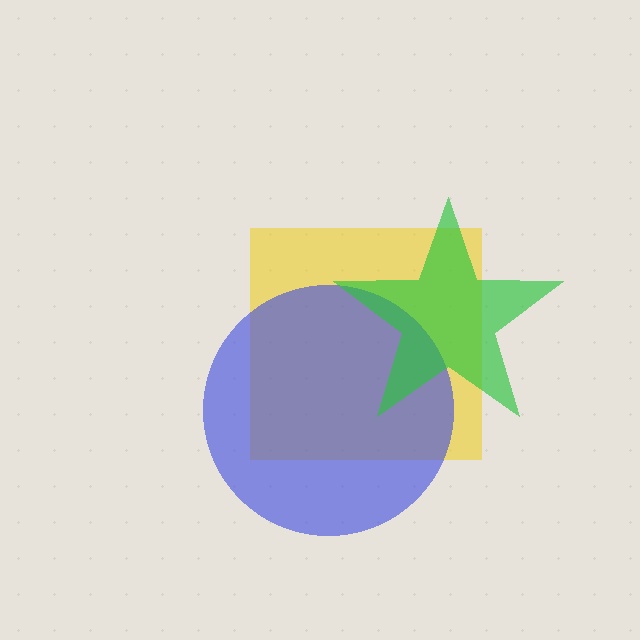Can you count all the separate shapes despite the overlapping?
Yes, there are 3 separate shapes.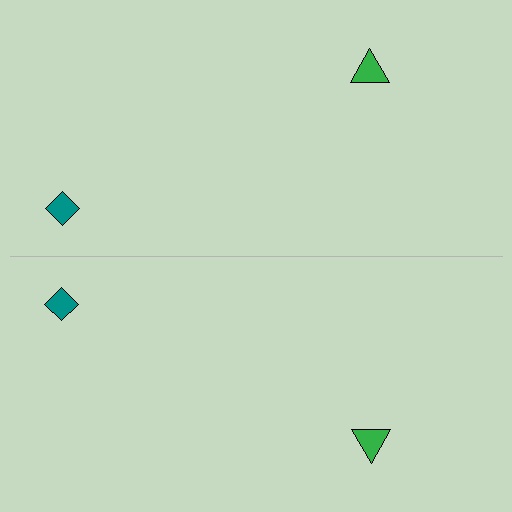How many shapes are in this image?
There are 4 shapes in this image.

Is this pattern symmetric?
Yes, this pattern has bilateral (reflection) symmetry.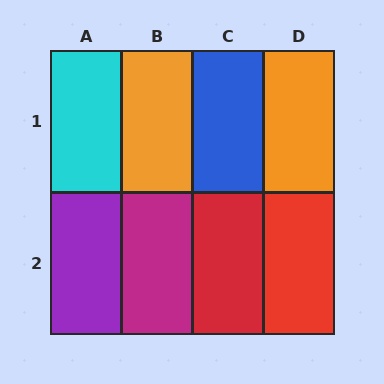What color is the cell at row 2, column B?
Magenta.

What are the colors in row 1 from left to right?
Cyan, orange, blue, orange.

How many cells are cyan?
1 cell is cyan.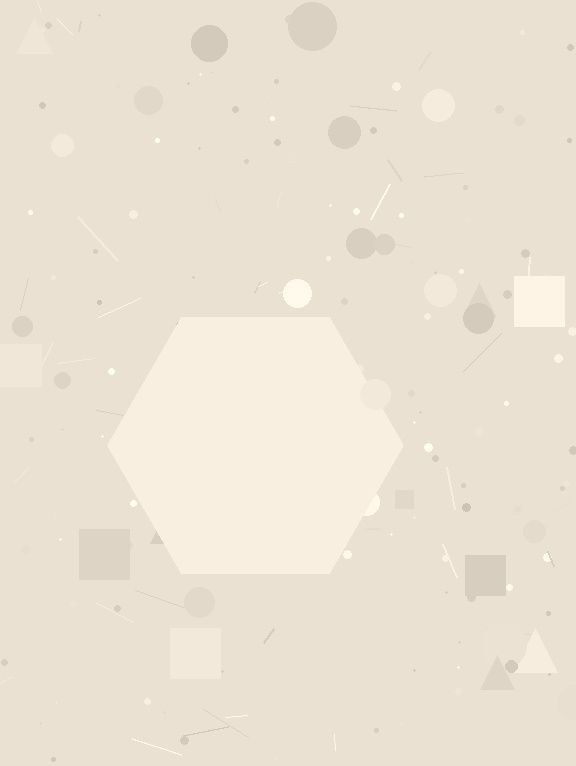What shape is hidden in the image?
A hexagon is hidden in the image.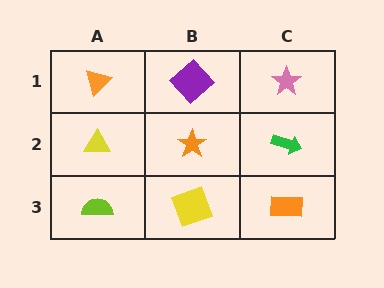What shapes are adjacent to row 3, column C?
A green arrow (row 2, column C), a yellow square (row 3, column B).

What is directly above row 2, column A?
An orange triangle.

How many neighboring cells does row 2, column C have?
3.